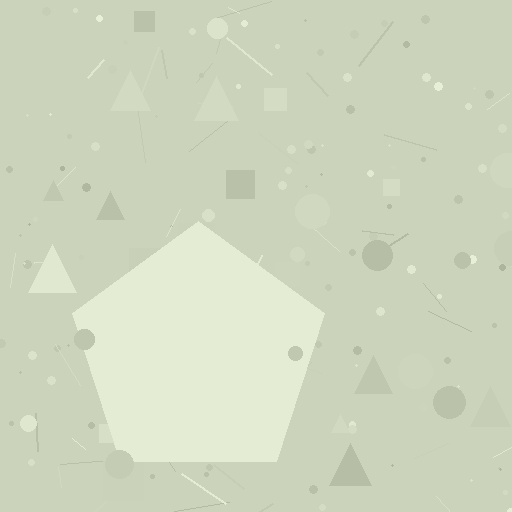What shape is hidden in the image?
A pentagon is hidden in the image.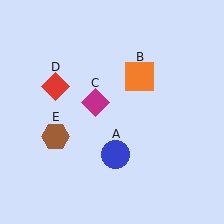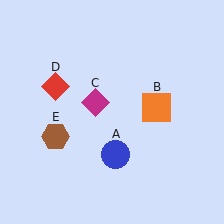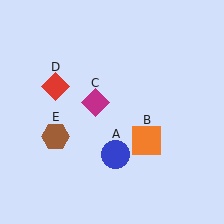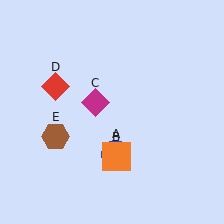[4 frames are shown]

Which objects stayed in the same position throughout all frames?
Blue circle (object A) and magenta diamond (object C) and red diamond (object D) and brown hexagon (object E) remained stationary.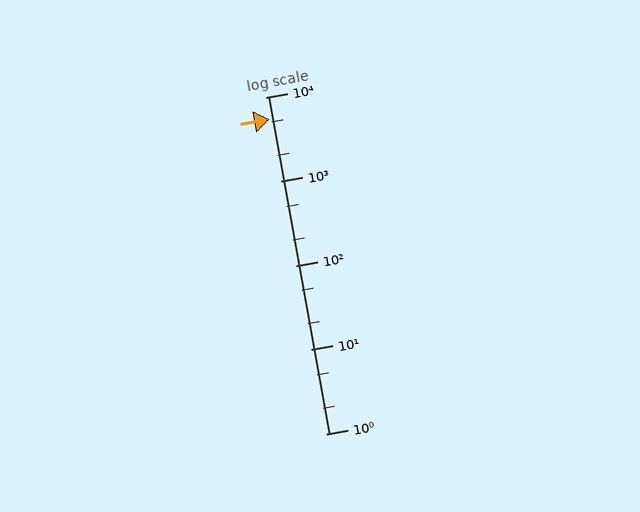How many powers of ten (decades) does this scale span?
The scale spans 4 decades, from 1 to 10000.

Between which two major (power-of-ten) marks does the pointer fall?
The pointer is between 1000 and 10000.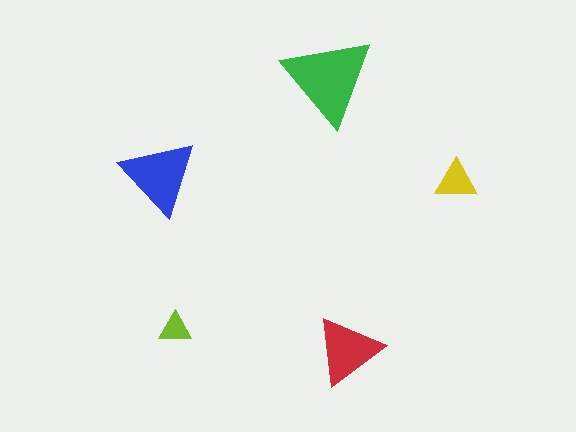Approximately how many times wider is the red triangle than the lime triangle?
About 2 times wider.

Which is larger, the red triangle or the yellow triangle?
The red one.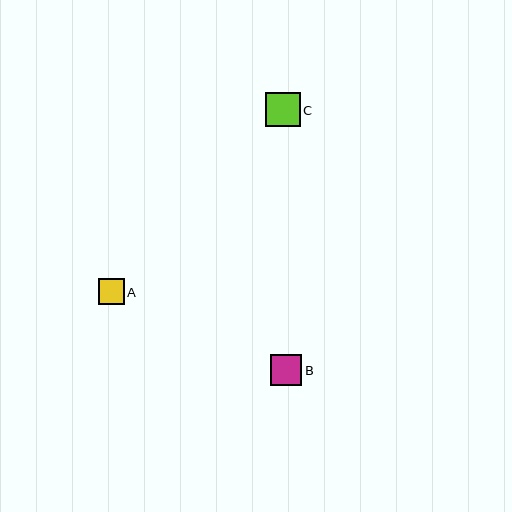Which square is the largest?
Square C is the largest with a size of approximately 34 pixels.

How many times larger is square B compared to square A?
Square B is approximately 1.2 times the size of square A.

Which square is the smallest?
Square A is the smallest with a size of approximately 26 pixels.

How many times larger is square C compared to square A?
Square C is approximately 1.3 times the size of square A.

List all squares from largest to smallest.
From largest to smallest: C, B, A.